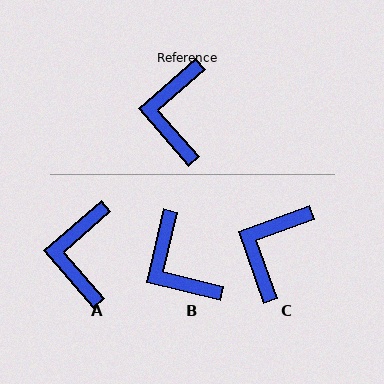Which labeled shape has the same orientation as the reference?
A.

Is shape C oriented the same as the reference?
No, it is off by about 22 degrees.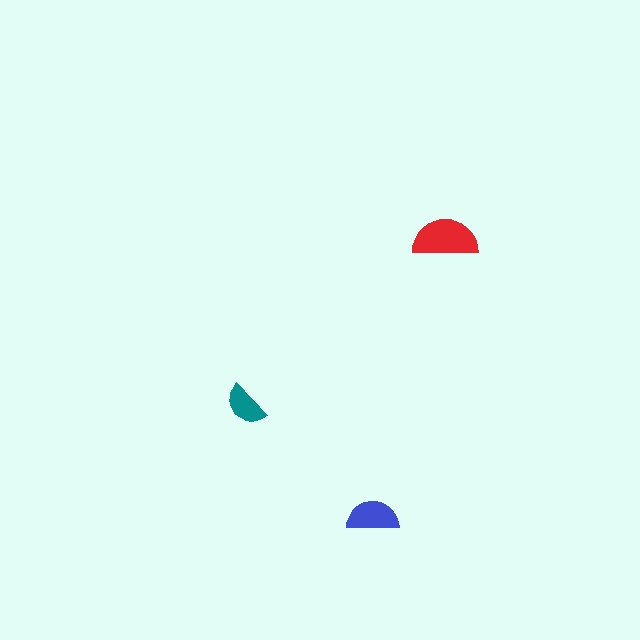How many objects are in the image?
There are 3 objects in the image.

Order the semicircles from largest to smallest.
the red one, the blue one, the teal one.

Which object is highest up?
The red semicircle is topmost.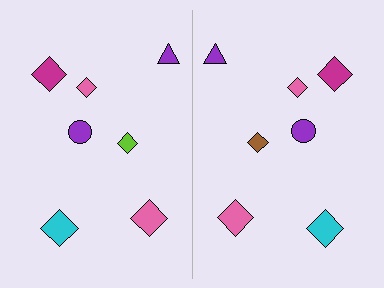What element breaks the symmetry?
The brown diamond on the right side breaks the symmetry — its mirror counterpart is lime.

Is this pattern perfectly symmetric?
No, the pattern is not perfectly symmetric. The brown diamond on the right side breaks the symmetry — its mirror counterpart is lime.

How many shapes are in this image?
There are 14 shapes in this image.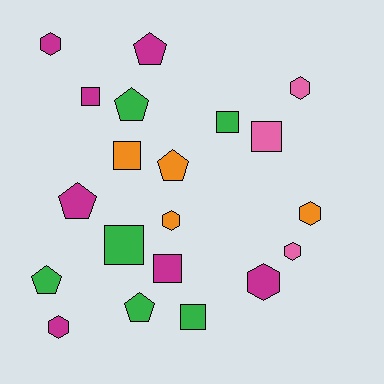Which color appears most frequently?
Magenta, with 7 objects.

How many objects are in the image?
There are 20 objects.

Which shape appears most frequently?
Square, with 7 objects.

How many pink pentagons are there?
There are no pink pentagons.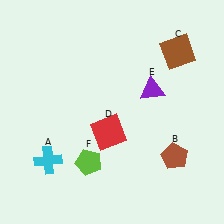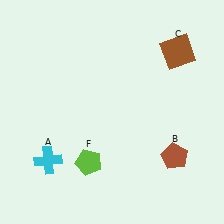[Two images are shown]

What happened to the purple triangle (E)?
The purple triangle (E) was removed in Image 2. It was in the top-right area of Image 1.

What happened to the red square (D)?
The red square (D) was removed in Image 2. It was in the bottom-left area of Image 1.